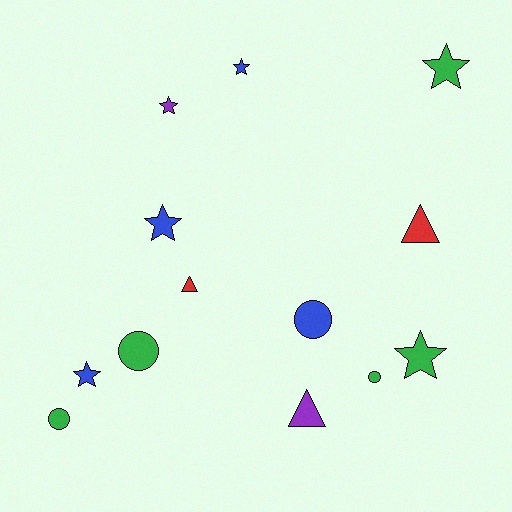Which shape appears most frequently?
Star, with 6 objects.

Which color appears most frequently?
Green, with 5 objects.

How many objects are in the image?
There are 13 objects.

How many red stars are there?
There are no red stars.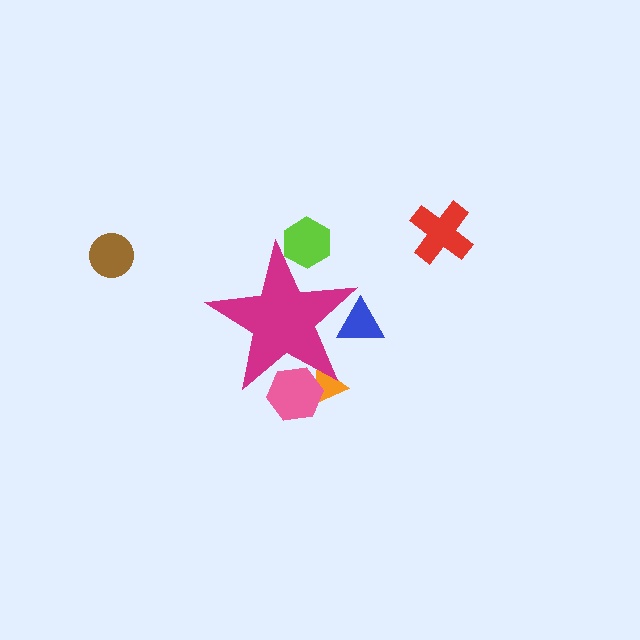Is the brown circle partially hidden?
No, the brown circle is fully visible.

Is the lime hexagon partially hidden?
Yes, the lime hexagon is partially hidden behind the magenta star.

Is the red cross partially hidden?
No, the red cross is fully visible.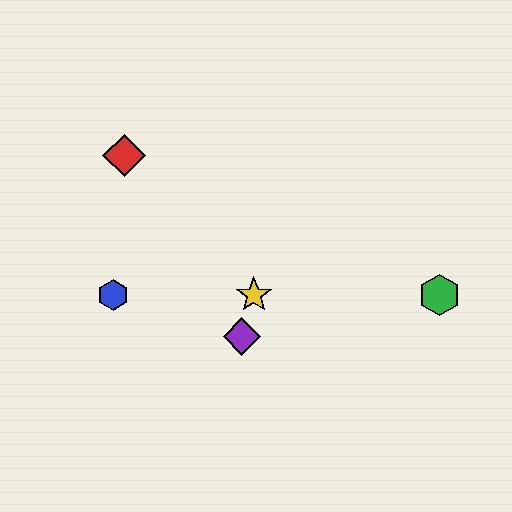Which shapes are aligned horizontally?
The blue hexagon, the green hexagon, the yellow star are aligned horizontally.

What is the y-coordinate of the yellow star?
The yellow star is at y≈295.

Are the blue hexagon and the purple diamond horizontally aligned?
No, the blue hexagon is at y≈295 and the purple diamond is at y≈336.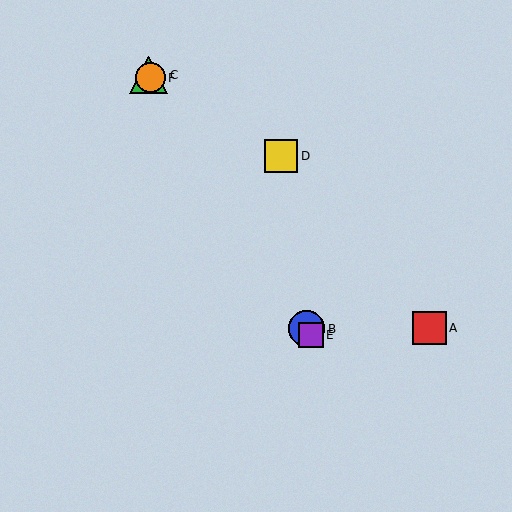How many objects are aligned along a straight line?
4 objects (B, C, E, F) are aligned along a straight line.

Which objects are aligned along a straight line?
Objects B, C, E, F are aligned along a straight line.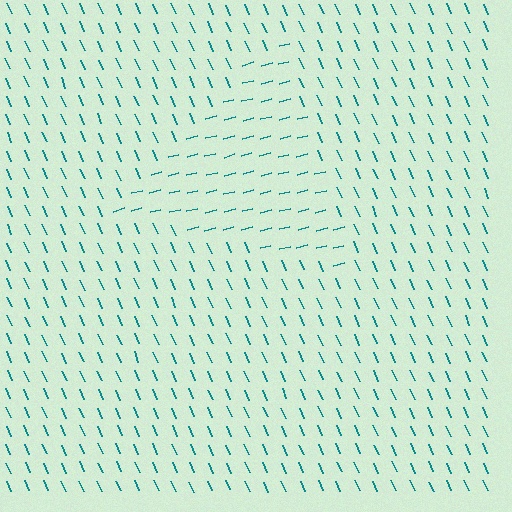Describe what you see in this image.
The image is filled with small teal line segments. A triangle region in the image has lines oriented differently from the surrounding lines, creating a visible texture boundary.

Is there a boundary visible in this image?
Yes, there is a texture boundary formed by a change in line orientation.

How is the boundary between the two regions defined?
The boundary is defined purely by a change in line orientation (approximately 81 degrees difference). All lines are the same color and thickness.